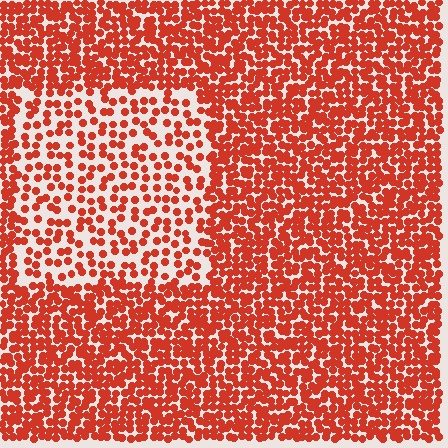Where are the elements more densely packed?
The elements are more densely packed outside the rectangle boundary.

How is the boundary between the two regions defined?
The boundary is defined by a change in element density (approximately 2.1x ratio). All elements are the same color, size, and shape.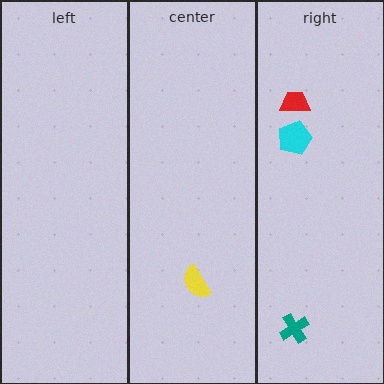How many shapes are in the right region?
3.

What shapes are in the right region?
The teal cross, the red trapezoid, the cyan pentagon.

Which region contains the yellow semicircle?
The center region.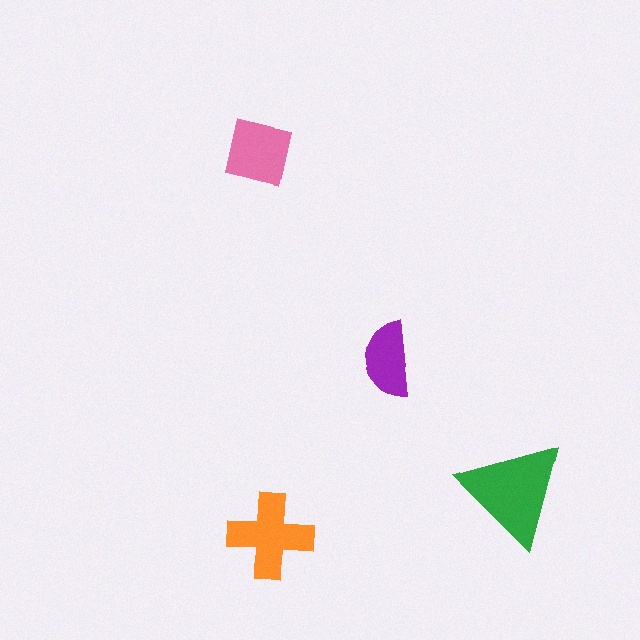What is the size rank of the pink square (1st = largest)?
3rd.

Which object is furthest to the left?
The pink square is leftmost.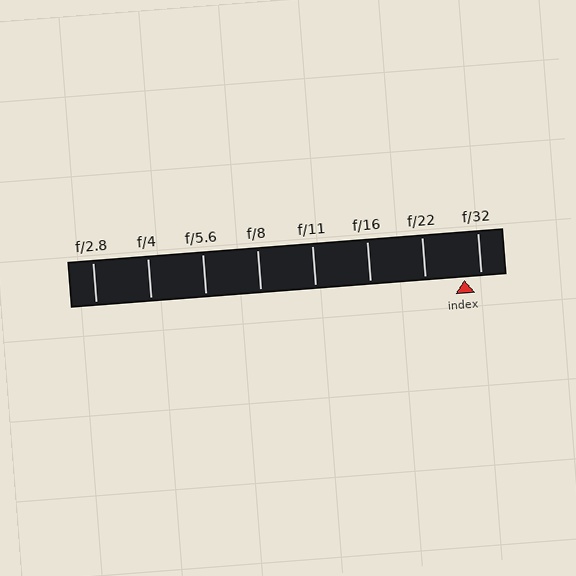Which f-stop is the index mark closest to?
The index mark is closest to f/32.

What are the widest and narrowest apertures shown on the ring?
The widest aperture shown is f/2.8 and the narrowest is f/32.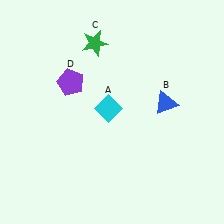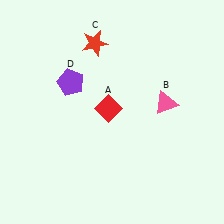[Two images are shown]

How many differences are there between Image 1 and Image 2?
There are 3 differences between the two images.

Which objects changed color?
A changed from cyan to red. B changed from blue to pink. C changed from green to red.